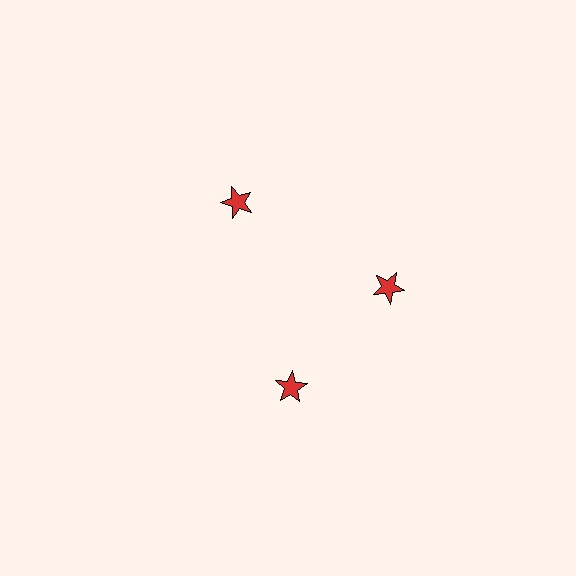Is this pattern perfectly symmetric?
No. The 3 red stars are arranged in a ring, but one element near the 7 o'clock position is rotated out of alignment along the ring, breaking the 3-fold rotational symmetry.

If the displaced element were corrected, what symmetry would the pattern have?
It would have 3-fold rotational symmetry — the pattern would map onto itself every 120 degrees.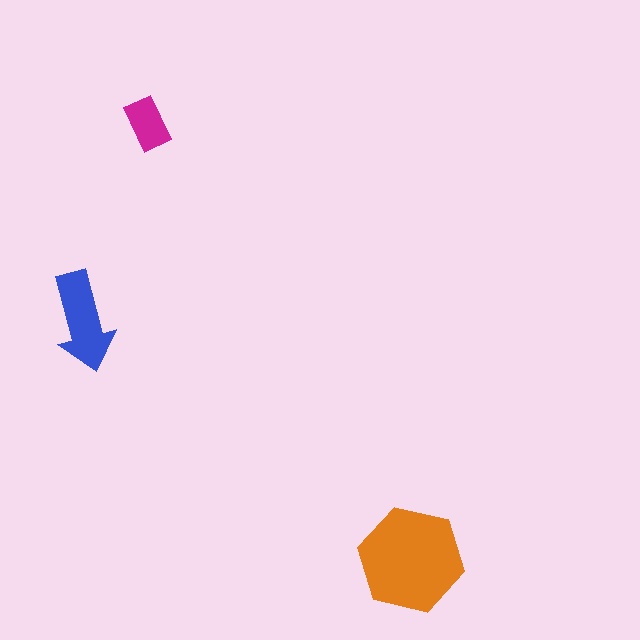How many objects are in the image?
There are 3 objects in the image.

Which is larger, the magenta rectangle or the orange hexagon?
The orange hexagon.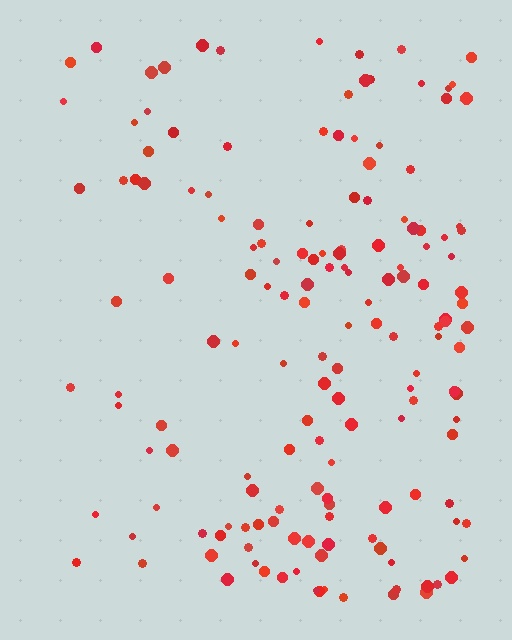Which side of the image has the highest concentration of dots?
The right.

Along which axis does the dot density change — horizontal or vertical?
Horizontal.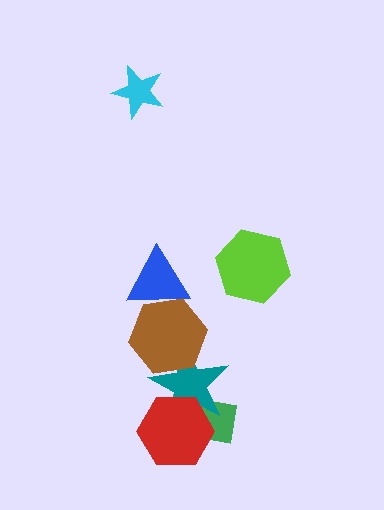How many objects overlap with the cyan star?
0 objects overlap with the cyan star.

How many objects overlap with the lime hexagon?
0 objects overlap with the lime hexagon.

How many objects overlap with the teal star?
3 objects overlap with the teal star.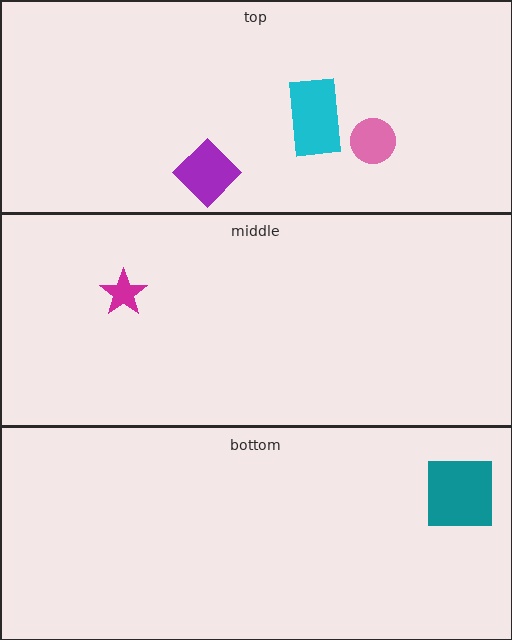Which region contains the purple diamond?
The top region.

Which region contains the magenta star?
The middle region.